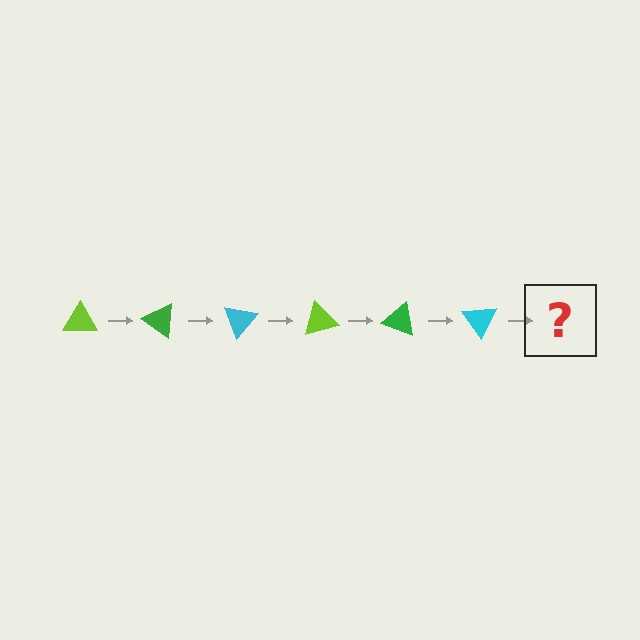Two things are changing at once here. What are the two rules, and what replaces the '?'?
The two rules are that it rotates 35 degrees each step and the color cycles through lime, green, and cyan. The '?' should be a lime triangle, rotated 210 degrees from the start.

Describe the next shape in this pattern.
It should be a lime triangle, rotated 210 degrees from the start.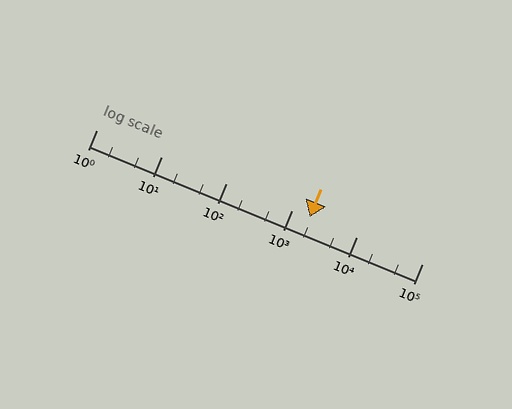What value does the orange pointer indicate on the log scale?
The pointer indicates approximately 1900.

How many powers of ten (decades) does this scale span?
The scale spans 5 decades, from 1 to 100000.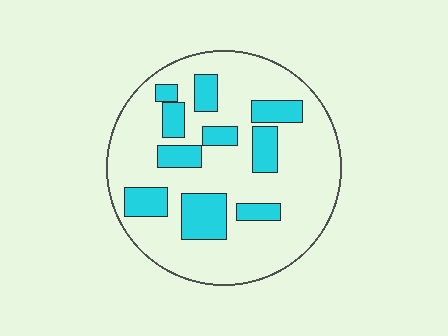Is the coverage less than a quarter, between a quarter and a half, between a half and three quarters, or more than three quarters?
Less than a quarter.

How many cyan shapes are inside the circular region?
10.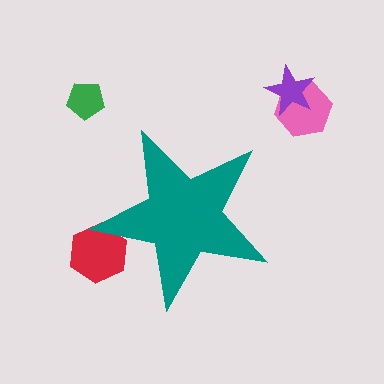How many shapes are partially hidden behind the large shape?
1 shape is partially hidden.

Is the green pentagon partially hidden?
No, the green pentagon is fully visible.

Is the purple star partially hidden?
No, the purple star is fully visible.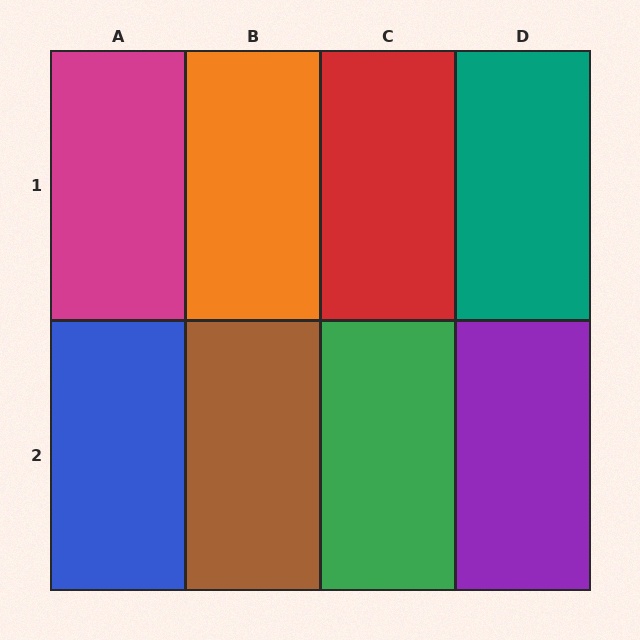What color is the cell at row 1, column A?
Magenta.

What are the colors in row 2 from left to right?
Blue, brown, green, purple.